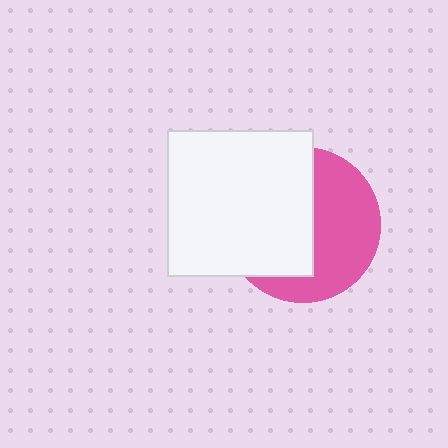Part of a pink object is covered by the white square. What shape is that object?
It is a circle.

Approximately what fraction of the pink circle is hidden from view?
Roughly 52% of the pink circle is hidden behind the white square.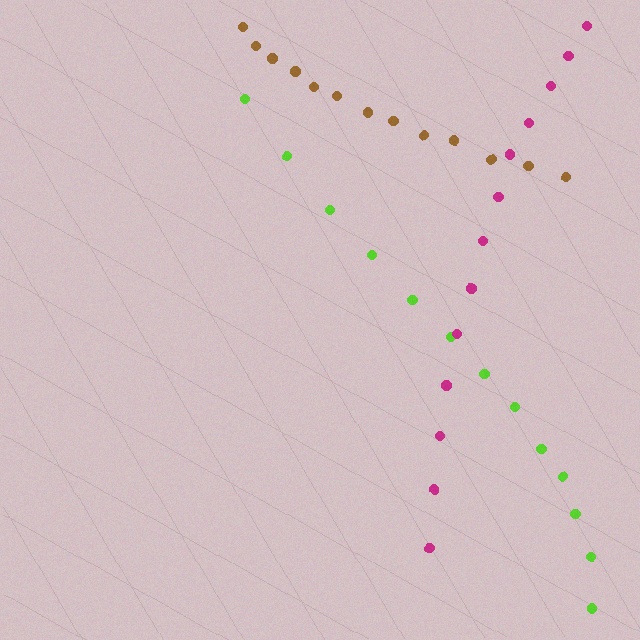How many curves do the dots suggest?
There are 3 distinct paths.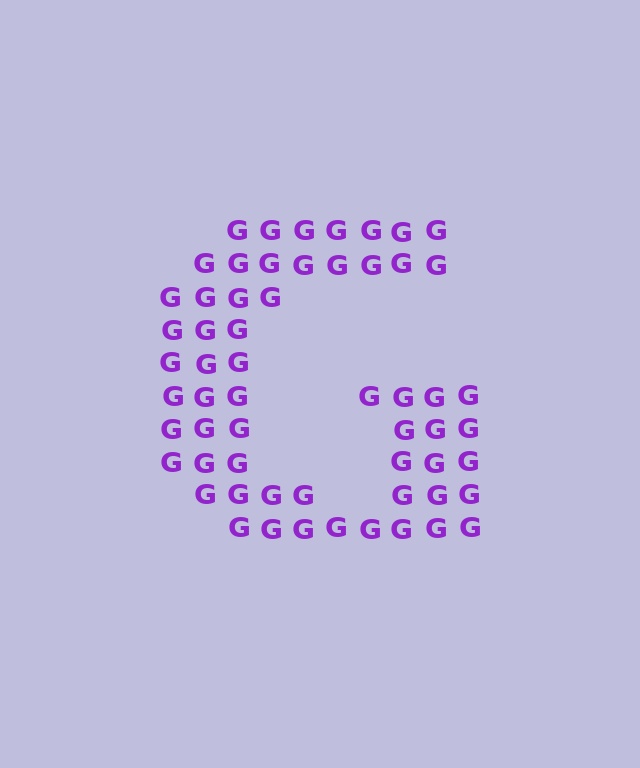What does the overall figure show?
The overall figure shows the letter G.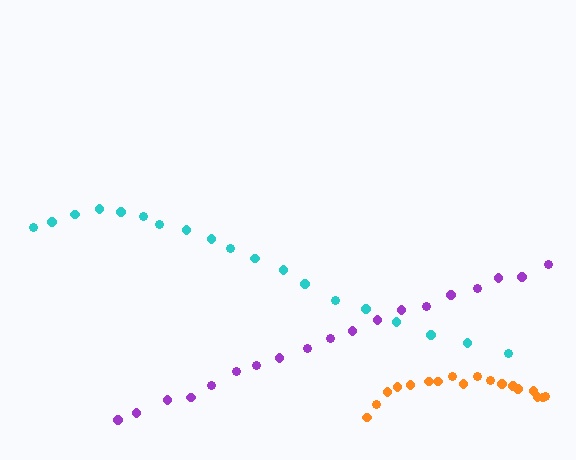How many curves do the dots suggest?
There are 3 distinct paths.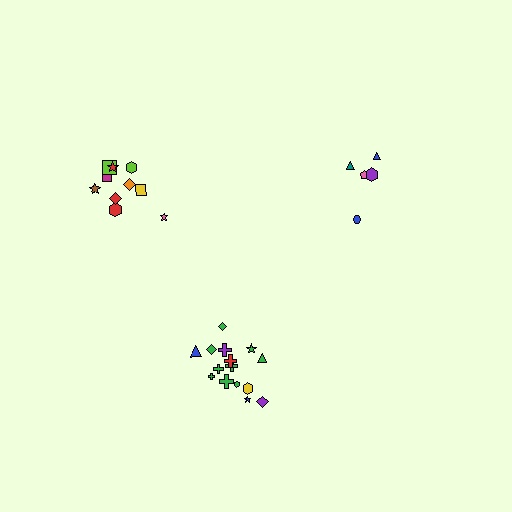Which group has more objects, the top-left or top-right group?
The top-left group.